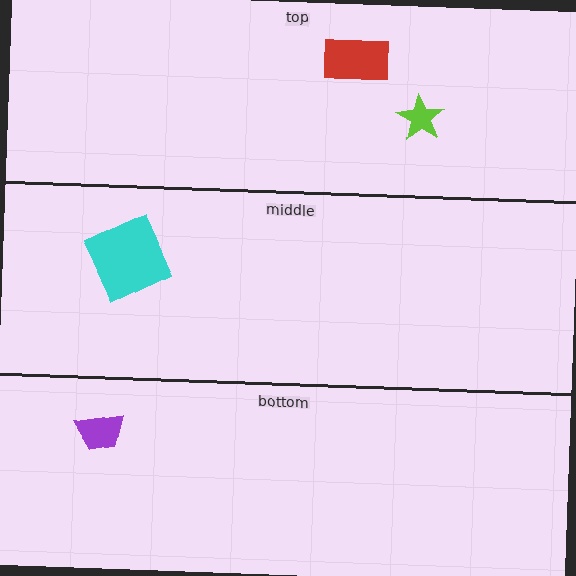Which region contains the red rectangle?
The top region.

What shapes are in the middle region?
The cyan square.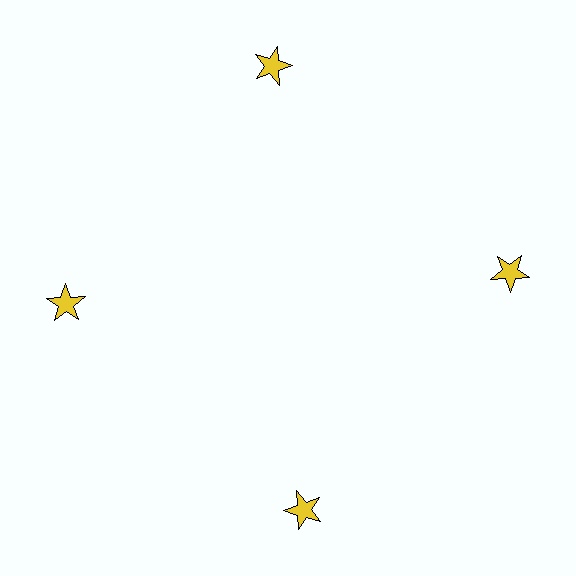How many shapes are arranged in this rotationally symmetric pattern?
There are 4 shapes, arranged in 4 groups of 1.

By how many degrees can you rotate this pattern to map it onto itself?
The pattern maps onto itself every 90 degrees of rotation.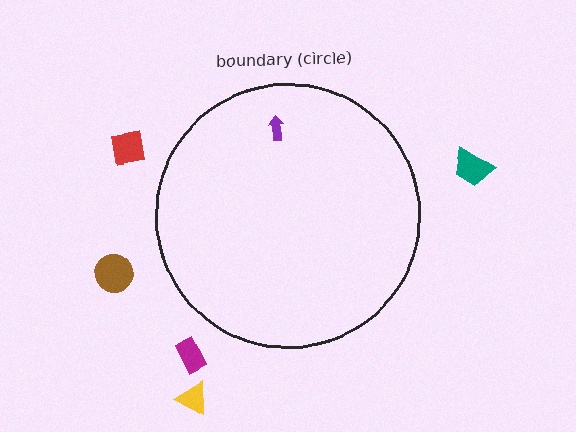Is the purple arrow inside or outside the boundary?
Inside.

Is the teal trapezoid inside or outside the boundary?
Outside.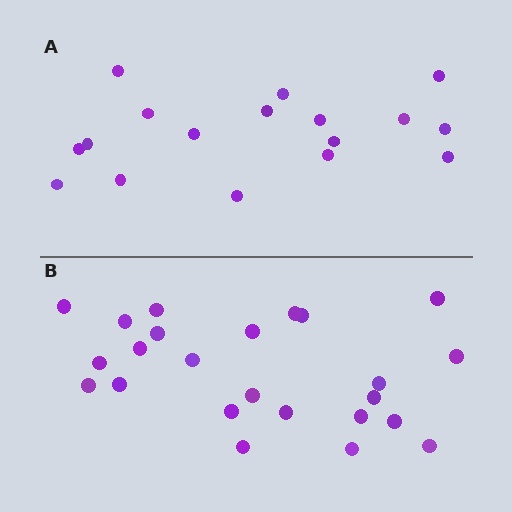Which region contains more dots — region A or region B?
Region B (the bottom region) has more dots.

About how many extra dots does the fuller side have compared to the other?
Region B has roughly 8 or so more dots than region A.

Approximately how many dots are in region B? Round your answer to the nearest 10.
About 20 dots. (The exact count is 24, which rounds to 20.)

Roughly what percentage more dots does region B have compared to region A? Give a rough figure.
About 40% more.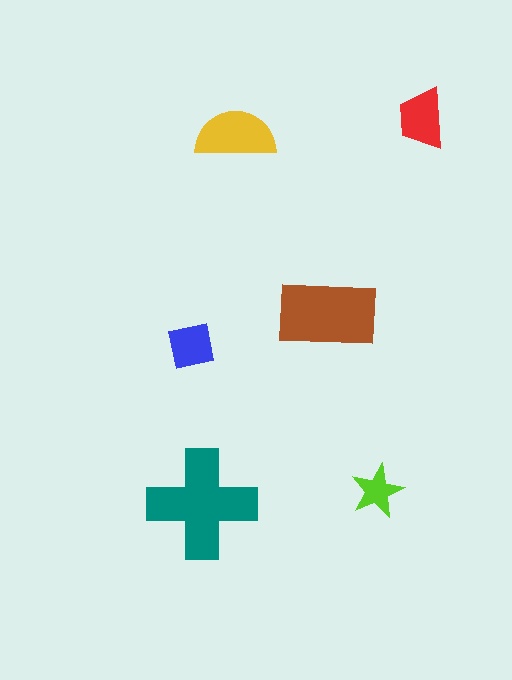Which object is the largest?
The teal cross.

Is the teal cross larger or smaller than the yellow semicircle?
Larger.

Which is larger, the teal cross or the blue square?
The teal cross.